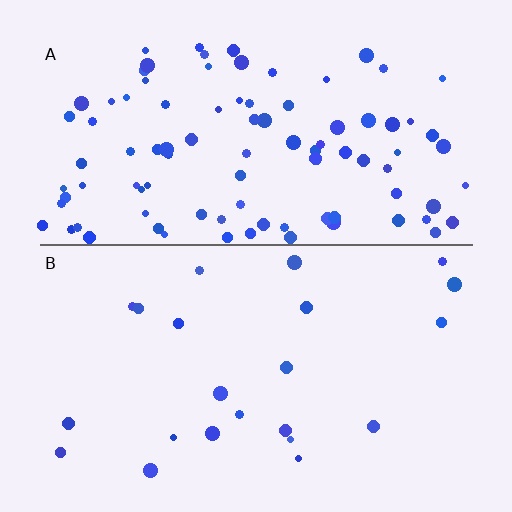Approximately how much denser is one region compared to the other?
Approximately 4.3× — region A over region B.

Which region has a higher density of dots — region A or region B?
A (the top).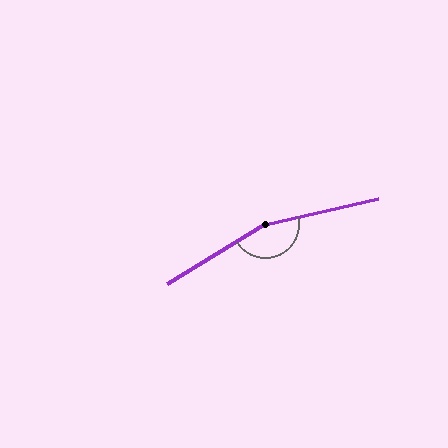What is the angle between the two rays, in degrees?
Approximately 161 degrees.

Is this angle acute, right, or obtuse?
It is obtuse.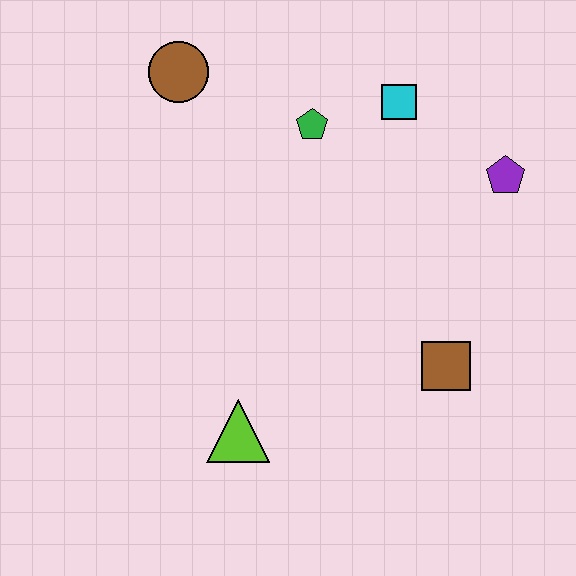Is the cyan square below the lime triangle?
No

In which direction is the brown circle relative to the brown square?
The brown circle is above the brown square.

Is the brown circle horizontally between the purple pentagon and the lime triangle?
No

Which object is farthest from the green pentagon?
The lime triangle is farthest from the green pentagon.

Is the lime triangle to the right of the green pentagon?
No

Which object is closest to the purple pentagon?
The cyan square is closest to the purple pentagon.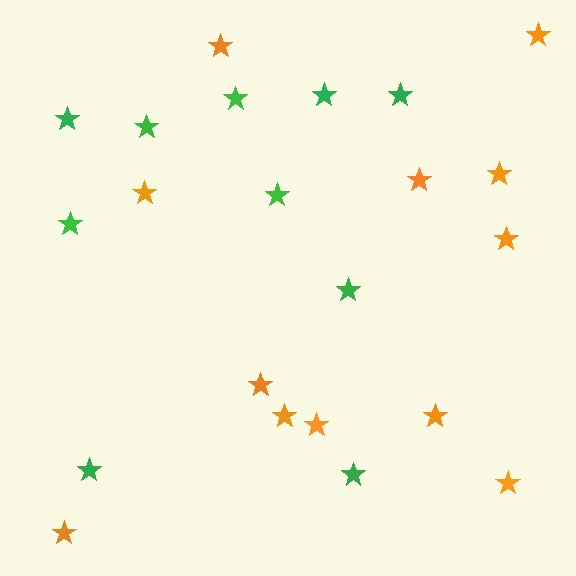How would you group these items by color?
There are 2 groups: one group of green stars (10) and one group of orange stars (12).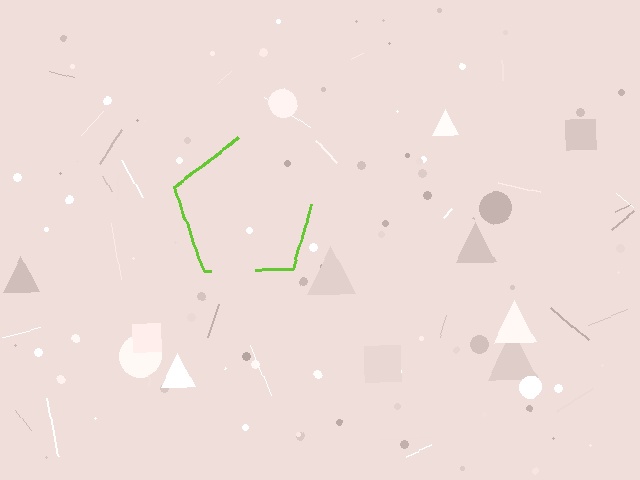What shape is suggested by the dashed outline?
The dashed outline suggests a pentagon.